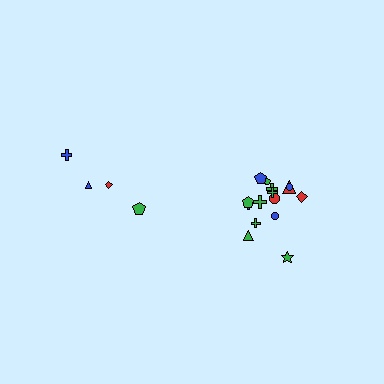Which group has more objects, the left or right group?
The right group.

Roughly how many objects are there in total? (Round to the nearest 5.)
Roughly 20 objects in total.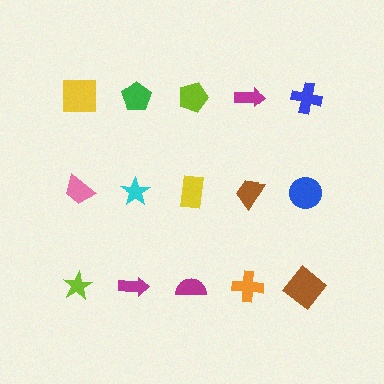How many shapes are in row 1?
5 shapes.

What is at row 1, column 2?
A green pentagon.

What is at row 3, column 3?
A magenta semicircle.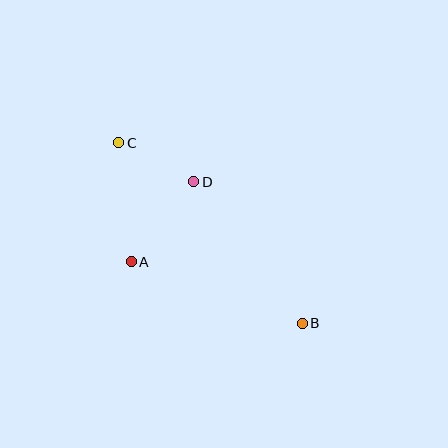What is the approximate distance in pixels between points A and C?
The distance between A and C is approximately 120 pixels.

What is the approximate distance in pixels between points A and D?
The distance between A and D is approximately 102 pixels.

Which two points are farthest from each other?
Points B and C are farthest from each other.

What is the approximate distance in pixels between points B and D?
The distance between B and D is approximately 178 pixels.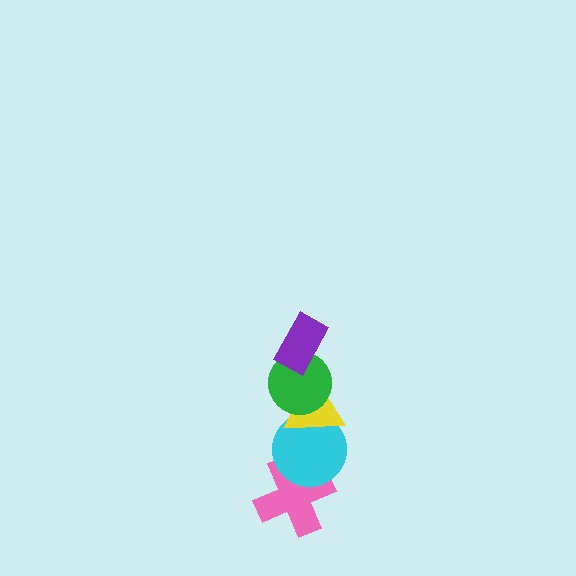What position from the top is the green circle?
The green circle is 2nd from the top.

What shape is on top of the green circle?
The purple rectangle is on top of the green circle.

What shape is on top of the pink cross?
The cyan circle is on top of the pink cross.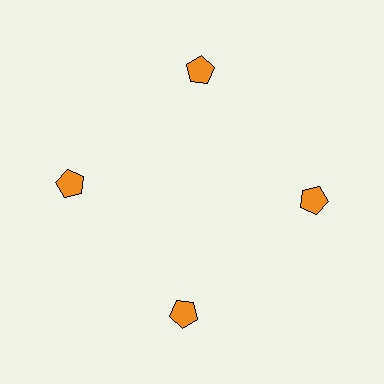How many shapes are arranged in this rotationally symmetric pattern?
There are 4 shapes, arranged in 4 groups of 1.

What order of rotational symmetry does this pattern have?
This pattern has 4-fold rotational symmetry.